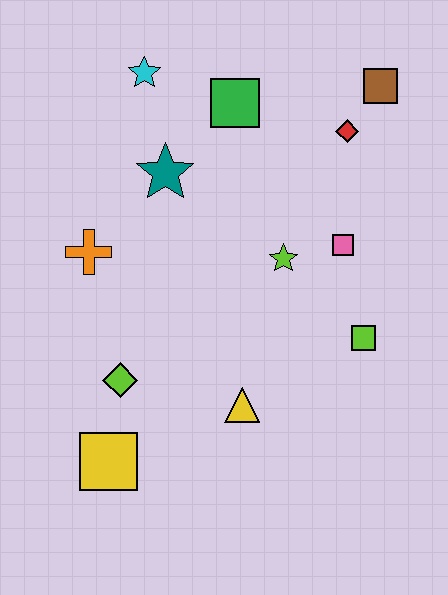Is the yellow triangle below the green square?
Yes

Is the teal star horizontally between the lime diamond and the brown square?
Yes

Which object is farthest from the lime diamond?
The brown square is farthest from the lime diamond.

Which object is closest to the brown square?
The red diamond is closest to the brown square.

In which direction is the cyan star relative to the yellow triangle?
The cyan star is above the yellow triangle.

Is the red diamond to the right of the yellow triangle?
Yes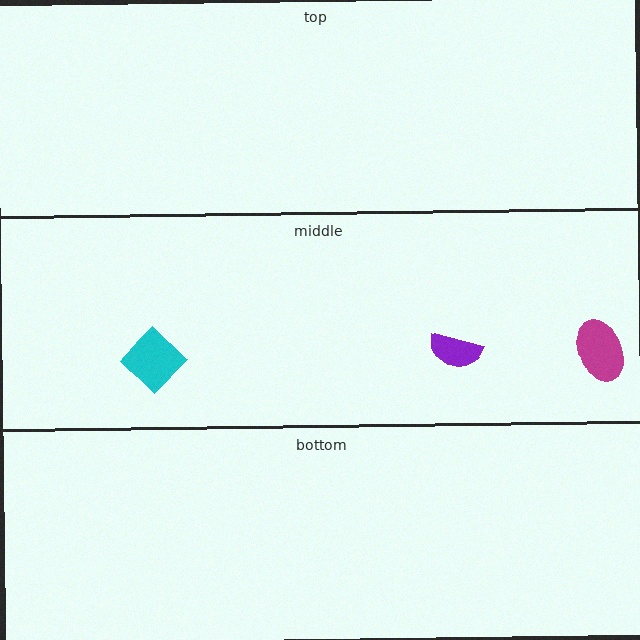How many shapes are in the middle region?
3.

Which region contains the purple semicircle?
The middle region.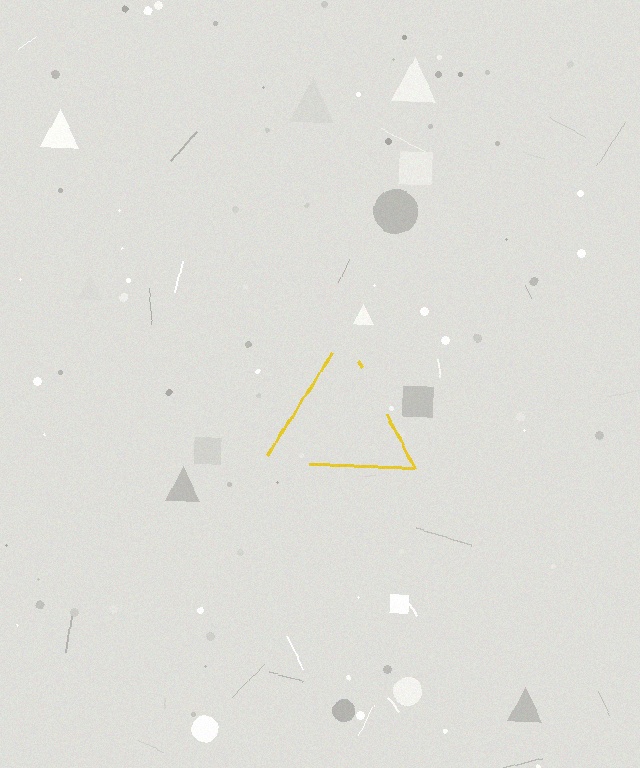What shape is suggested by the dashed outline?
The dashed outline suggests a triangle.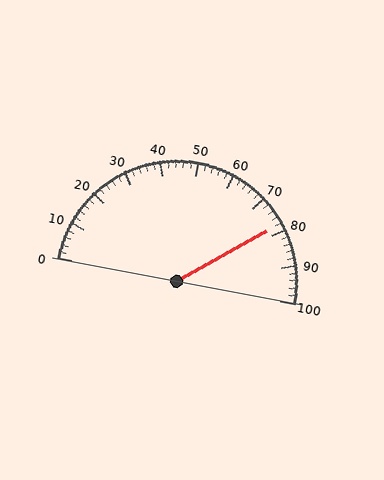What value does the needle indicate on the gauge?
The needle indicates approximately 78.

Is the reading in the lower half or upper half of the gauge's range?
The reading is in the upper half of the range (0 to 100).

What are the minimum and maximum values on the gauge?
The gauge ranges from 0 to 100.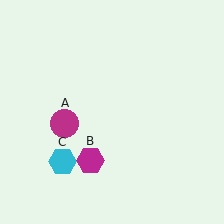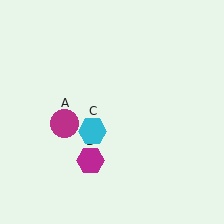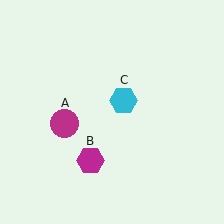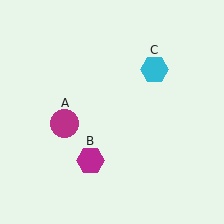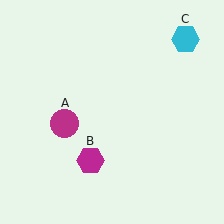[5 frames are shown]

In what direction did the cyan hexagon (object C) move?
The cyan hexagon (object C) moved up and to the right.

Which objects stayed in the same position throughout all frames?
Magenta circle (object A) and magenta hexagon (object B) remained stationary.